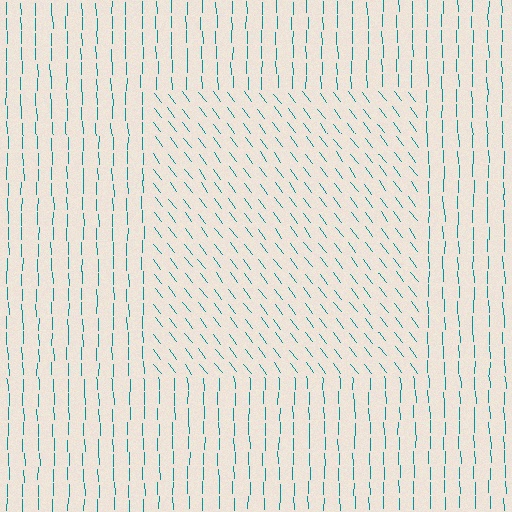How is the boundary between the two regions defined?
The boundary is defined purely by a change in line orientation (approximately 36 degrees difference). All lines are the same color and thickness.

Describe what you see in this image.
The image is filled with small teal line segments. A rectangle region in the image has lines oriented differently from the surrounding lines, creating a visible texture boundary.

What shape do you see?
I see a rectangle.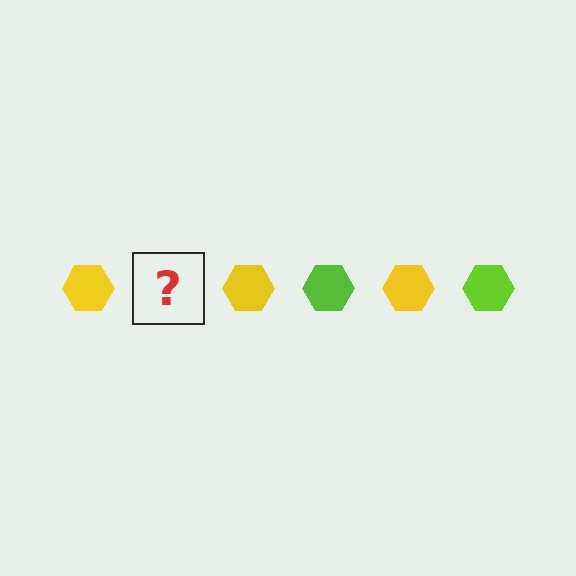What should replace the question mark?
The question mark should be replaced with a lime hexagon.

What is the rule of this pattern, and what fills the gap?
The rule is that the pattern cycles through yellow, lime hexagons. The gap should be filled with a lime hexagon.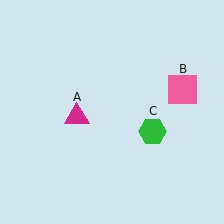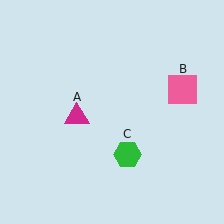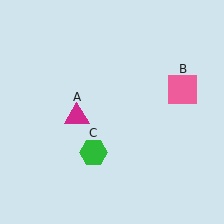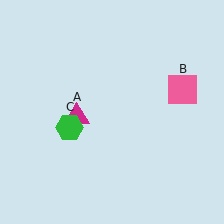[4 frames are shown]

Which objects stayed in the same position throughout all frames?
Magenta triangle (object A) and pink square (object B) remained stationary.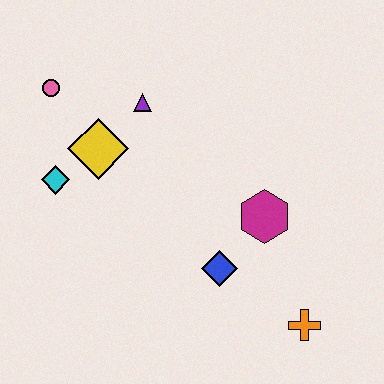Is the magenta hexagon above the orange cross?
Yes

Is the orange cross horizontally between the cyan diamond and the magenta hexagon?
No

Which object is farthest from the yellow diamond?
The orange cross is farthest from the yellow diamond.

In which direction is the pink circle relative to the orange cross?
The pink circle is to the left of the orange cross.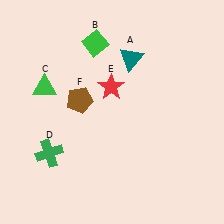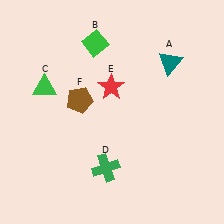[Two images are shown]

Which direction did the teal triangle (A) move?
The teal triangle (A) moved right.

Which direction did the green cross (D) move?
The green cross (D) moved right.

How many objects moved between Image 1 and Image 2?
2 objects moved between the two images.